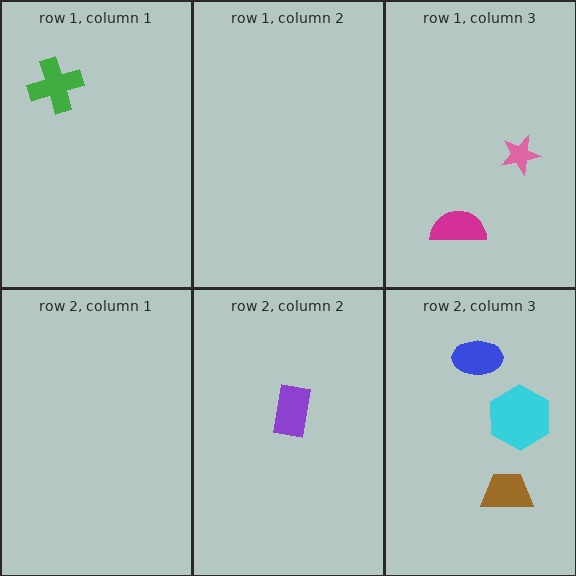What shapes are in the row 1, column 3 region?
The pink star, the magenta semicircle.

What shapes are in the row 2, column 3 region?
The brown trapezoid, the blue ellipse, the cyan hexagon.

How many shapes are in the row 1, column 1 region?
1.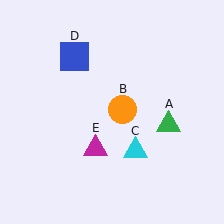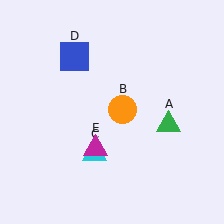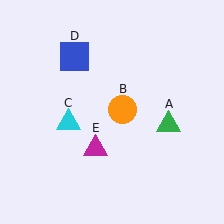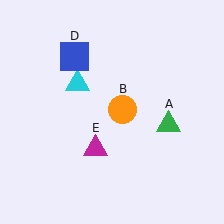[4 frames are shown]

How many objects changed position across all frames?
1 object changed position: cyan triangle (object C).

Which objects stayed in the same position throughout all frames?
Green triangle (object A) and orange circle (object B) and blue square (object D) and magenta triangle (object E) remained stationary.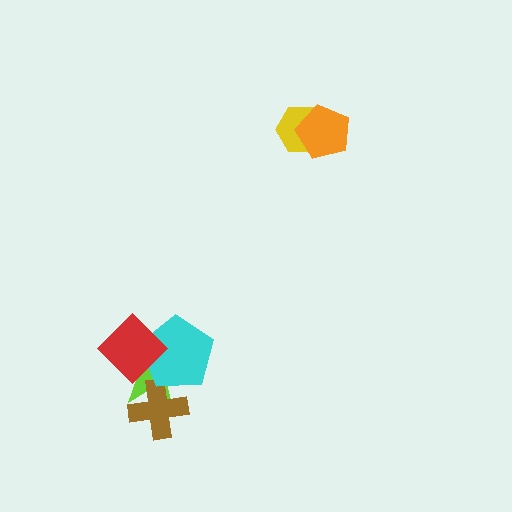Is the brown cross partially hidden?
Yes, it is partially covered by another shape.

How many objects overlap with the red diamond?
2 objects overlap with the red diamond.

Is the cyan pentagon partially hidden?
Yes, it is partially covered by another shape.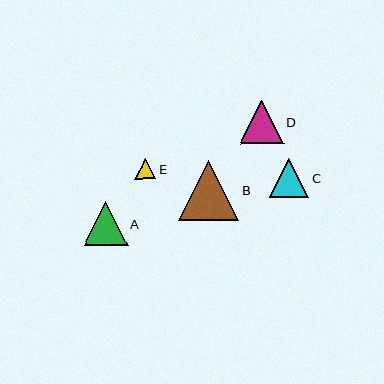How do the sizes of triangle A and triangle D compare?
Triangle A and triangle D are approximately the same size.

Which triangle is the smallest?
Triangle E is the smallest with a size of approximately 21 pixels.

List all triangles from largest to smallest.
From largest to smallest: B, A, D, C, E.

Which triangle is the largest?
Triangle B is the largest with a size of approximately 61 pixels.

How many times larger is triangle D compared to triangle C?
Triangle D is approximately 1.1 times the size of triangle C.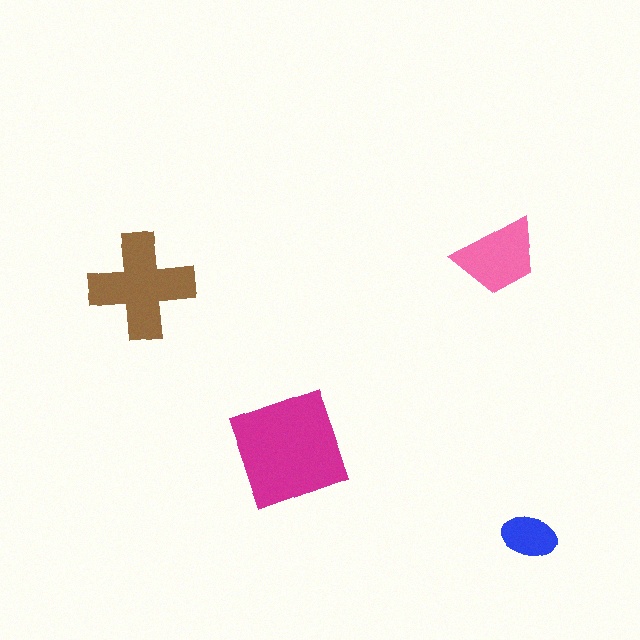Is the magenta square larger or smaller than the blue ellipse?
Larger.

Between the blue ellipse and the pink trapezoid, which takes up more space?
The pink trapezoid.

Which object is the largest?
The magenta square.